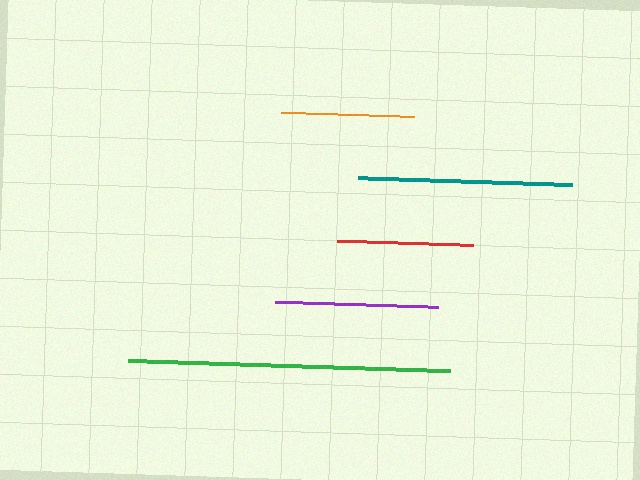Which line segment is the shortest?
The orange line is the shortest at approximately 133 pixels.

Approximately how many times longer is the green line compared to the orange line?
The green line is approximately 2.4 times the length of the orange line.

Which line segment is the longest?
The green line is the longest at approximately 321 pixels.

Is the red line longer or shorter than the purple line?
The purple line is longer than the red line.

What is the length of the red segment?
The red segment is approximately 135 pixels long.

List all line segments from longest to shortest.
From longest to shortest: green, teal, purple, red, orange.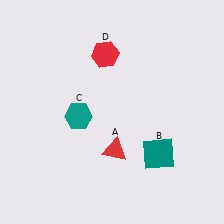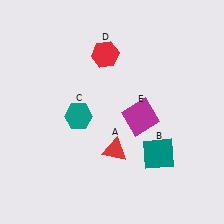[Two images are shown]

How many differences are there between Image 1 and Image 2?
There is 1 difference between the two images.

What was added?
A magenta square (E) was added in Image 2.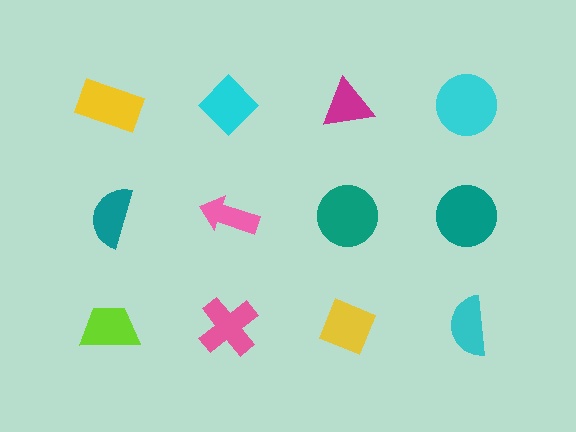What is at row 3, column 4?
A cyan semicircle.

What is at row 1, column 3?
A magenta triangle.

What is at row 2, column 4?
A teal circle.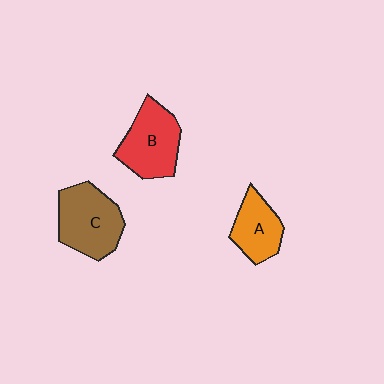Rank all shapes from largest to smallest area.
From largest to smallest: C (brown), B (red), A (orange).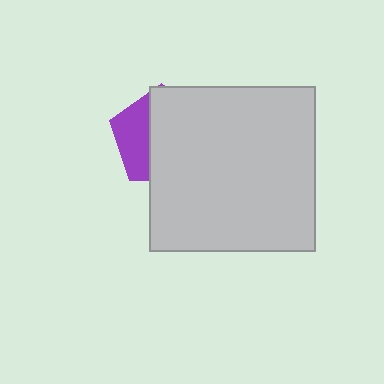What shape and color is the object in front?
The object in front is a light gray square.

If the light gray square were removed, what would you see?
You would see the complete purple pentagon.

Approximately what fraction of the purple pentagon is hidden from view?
Roughly 65% of the purple pentagon is hidden behind the light gray square.